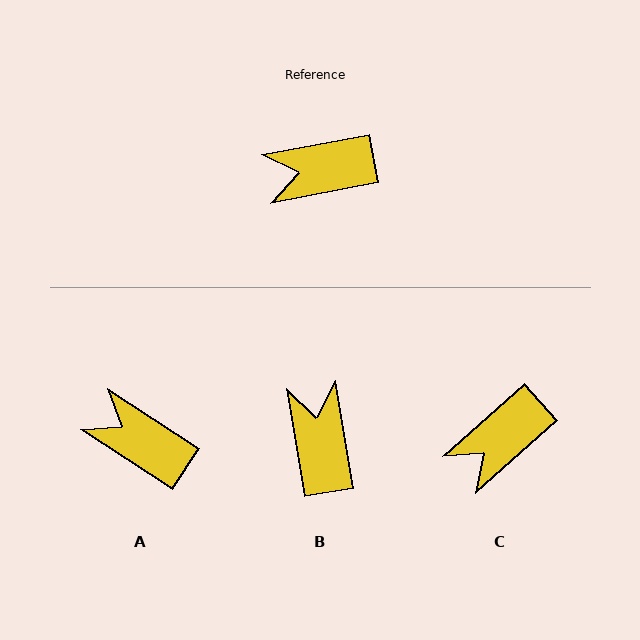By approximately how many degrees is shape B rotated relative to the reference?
Approximately 91 degrees clockwise.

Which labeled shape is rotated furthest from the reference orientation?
B, about 91 degrees away.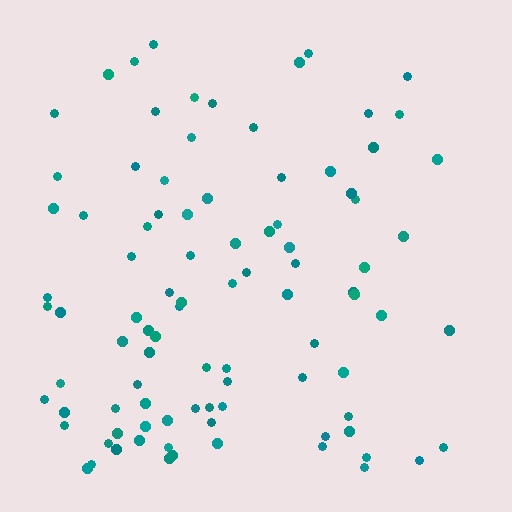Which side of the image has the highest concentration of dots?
The left.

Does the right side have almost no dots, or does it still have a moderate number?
Still a moderate number, just noticeably fewer than the left.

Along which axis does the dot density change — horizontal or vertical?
Horizontal.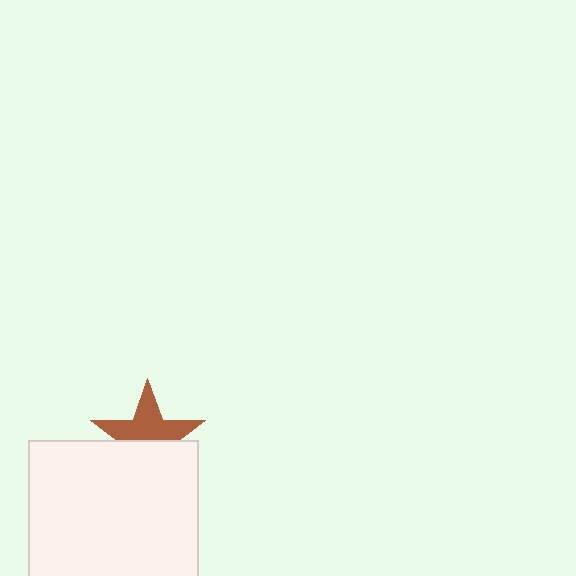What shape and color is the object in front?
The object in front is a white square.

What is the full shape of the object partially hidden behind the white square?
The partially hidden object is a brown star.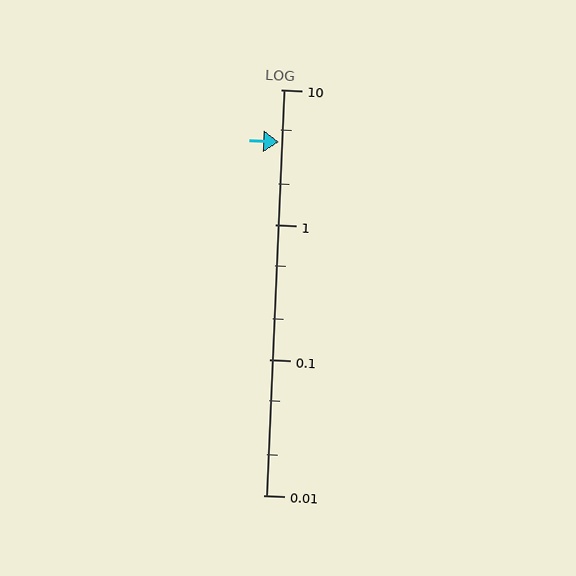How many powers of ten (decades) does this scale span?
The scale spans 3 decades, from 0.01 to 10.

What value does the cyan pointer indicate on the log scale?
The pointer indicates approximately 4.1.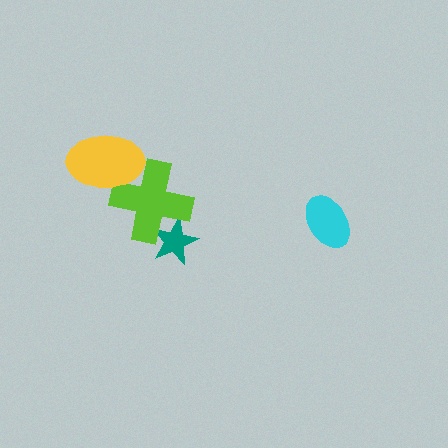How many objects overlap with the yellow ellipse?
1 object overlaps with the yellow ellipse.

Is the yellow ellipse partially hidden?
No, no other shape covers it.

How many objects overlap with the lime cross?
2 objects overlap with the lime cross.